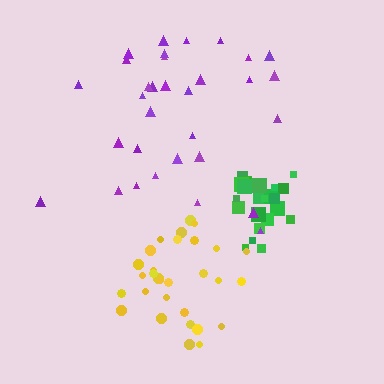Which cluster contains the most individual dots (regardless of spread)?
Purple (32).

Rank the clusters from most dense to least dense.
green, yellow, purple.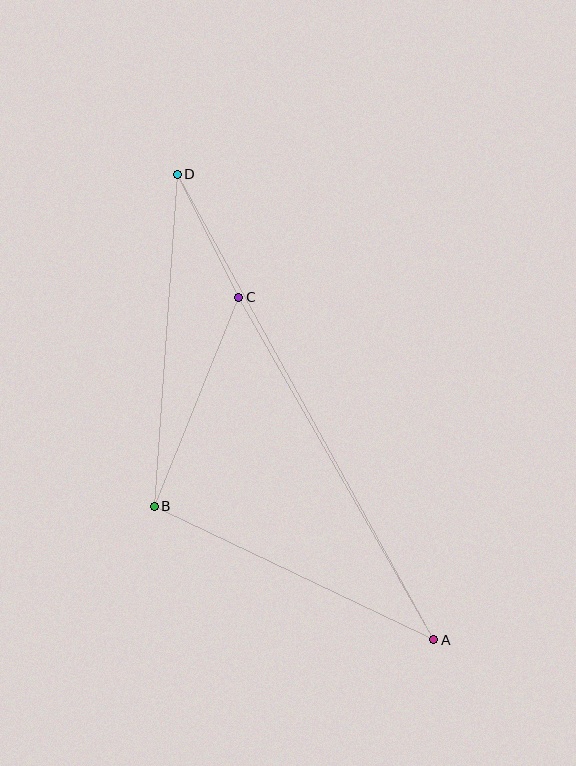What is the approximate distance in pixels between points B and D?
The distance between B and D is approximately 333 pixels.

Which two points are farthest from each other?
Points A and D are farthest from each other.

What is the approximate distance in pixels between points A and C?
The distance between A and C is approximately 394 pixels.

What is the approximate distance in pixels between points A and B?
The distance between A and B is approximately 310 pixels.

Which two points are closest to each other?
Points C and D are closest to each other.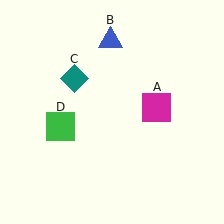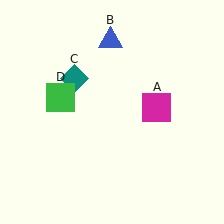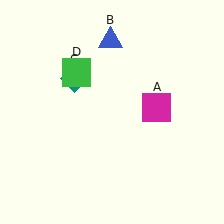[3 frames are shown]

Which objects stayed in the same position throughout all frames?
Magenta square (object A) and blue triangle (object B) and teal diamond (object C) remained stationary.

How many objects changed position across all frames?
1 object changed position: green square (object D).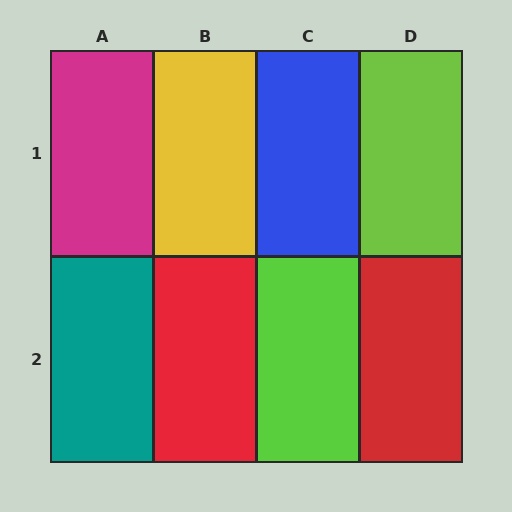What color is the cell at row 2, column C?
Lime.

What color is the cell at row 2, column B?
Red.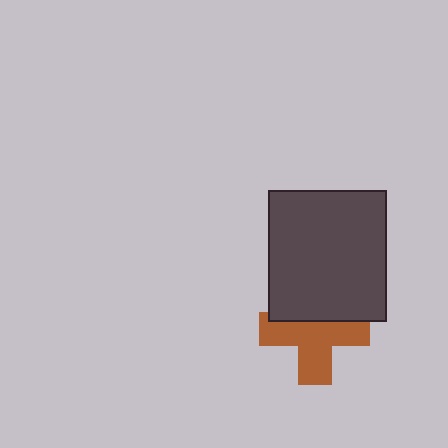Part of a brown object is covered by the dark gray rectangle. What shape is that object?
It is a cross.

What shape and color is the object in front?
The object in front is a dark gray rectangle.